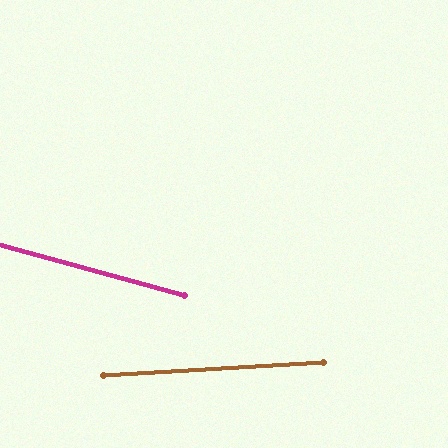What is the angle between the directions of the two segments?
Approximately 19 degrees.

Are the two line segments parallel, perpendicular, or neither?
Neither parallel nor perpendicular — they differ by about 19°.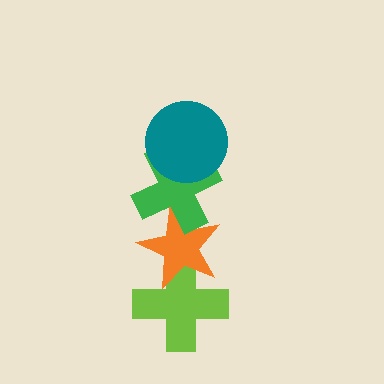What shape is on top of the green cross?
The teal circle is on top of the green cross.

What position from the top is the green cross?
The green cross is 2nd from the top.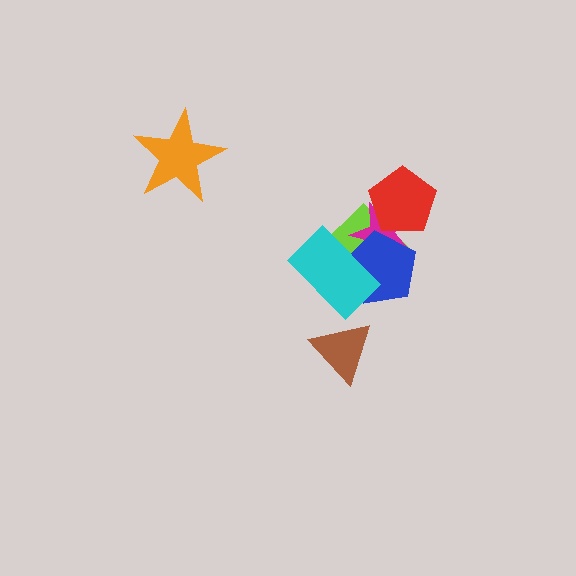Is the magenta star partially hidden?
Yes, it is partially covered by another shape.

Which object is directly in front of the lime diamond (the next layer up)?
The magenta star is directly in front of the lime diamond.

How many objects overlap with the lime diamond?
4 objects overlap with the lime diamond.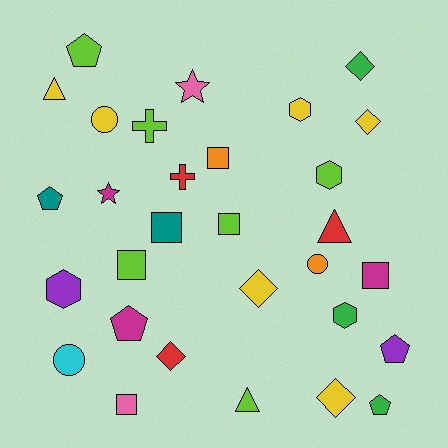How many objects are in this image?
There are 30 objects.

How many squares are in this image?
There are 6 squares.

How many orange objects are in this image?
There are 2 orange objects.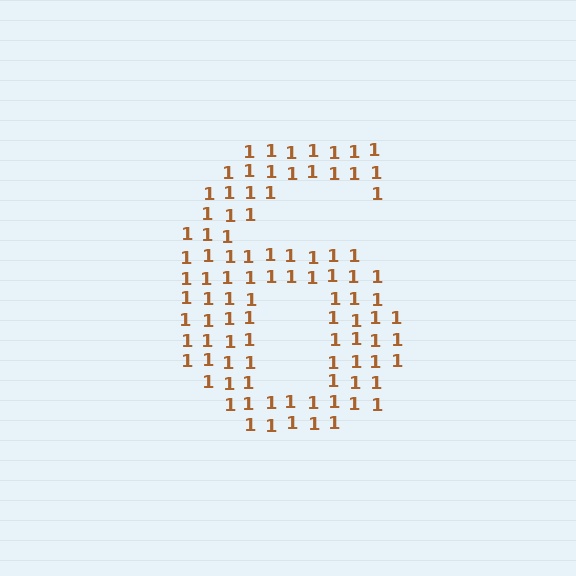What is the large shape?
The large shape is the digit 6.